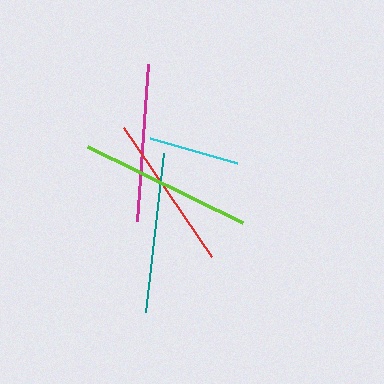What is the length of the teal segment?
The teal segment is approximately 160 pixels long.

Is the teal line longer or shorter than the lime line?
The lime line is longer than the teal line.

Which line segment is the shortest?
The cyan line is the shortest at approximately 91 pixels.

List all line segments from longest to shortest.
From longest to shortest: lime, teal, magenta, red, cyan.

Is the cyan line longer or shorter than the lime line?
The lime line is longer than the cyan line.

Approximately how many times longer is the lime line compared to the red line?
The lime line is approximately 1.1 times the length of the red line.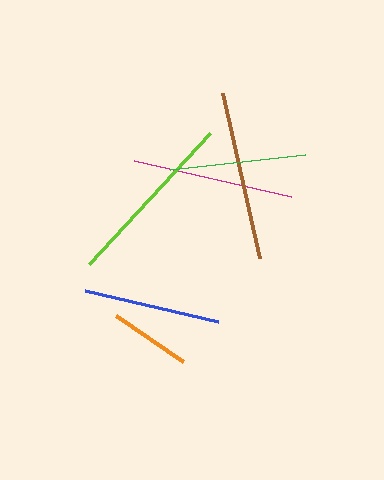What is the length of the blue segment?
The blue segment is approximately 137 pixels long.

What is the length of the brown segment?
The brown segment is approximately 169 pixels long.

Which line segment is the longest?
The lime line is the longest at approximately 179 pixels.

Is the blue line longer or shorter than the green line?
The blue line is longer than the green line.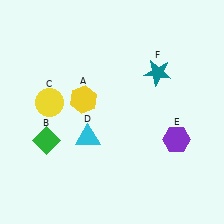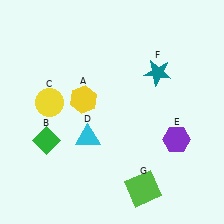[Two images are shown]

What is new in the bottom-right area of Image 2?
A lime square (G) was added in the bottom-right area of Image 2.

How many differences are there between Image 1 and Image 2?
There is 1 difference between the two images.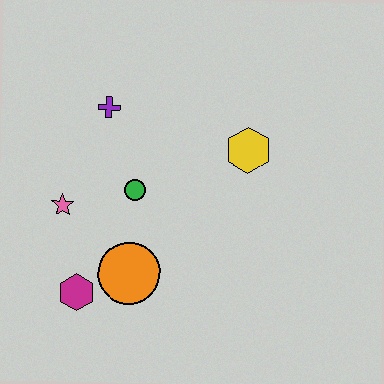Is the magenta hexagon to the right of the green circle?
No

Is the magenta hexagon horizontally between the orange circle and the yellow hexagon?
No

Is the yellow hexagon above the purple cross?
No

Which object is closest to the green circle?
The pink star is closest to the green circle.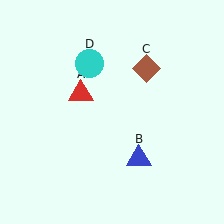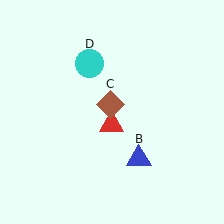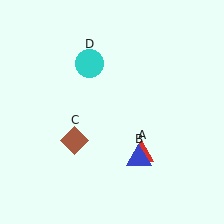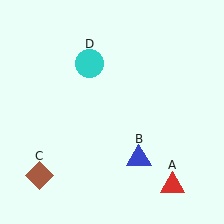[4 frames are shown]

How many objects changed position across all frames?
2 objects changed position: red triangle (object A), brown diamond (object C).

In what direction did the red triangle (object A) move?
The red triangle (object A) moved down and to the right.